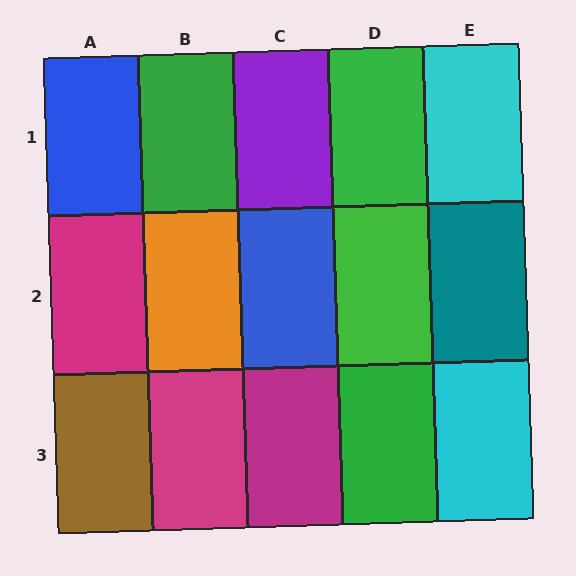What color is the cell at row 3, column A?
Brown.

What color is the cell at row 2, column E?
Teal.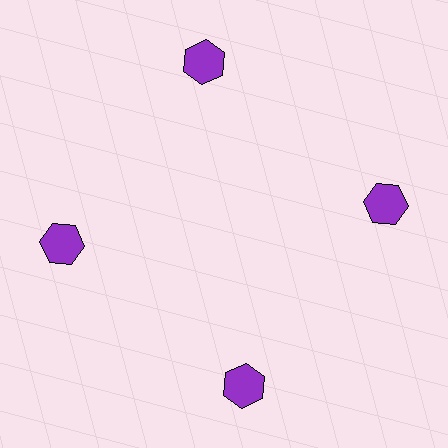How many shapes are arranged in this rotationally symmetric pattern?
There are 4 shapes, arranged in 4 groups of 1.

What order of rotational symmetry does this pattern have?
This pattern has 4-fold rotational symmetry.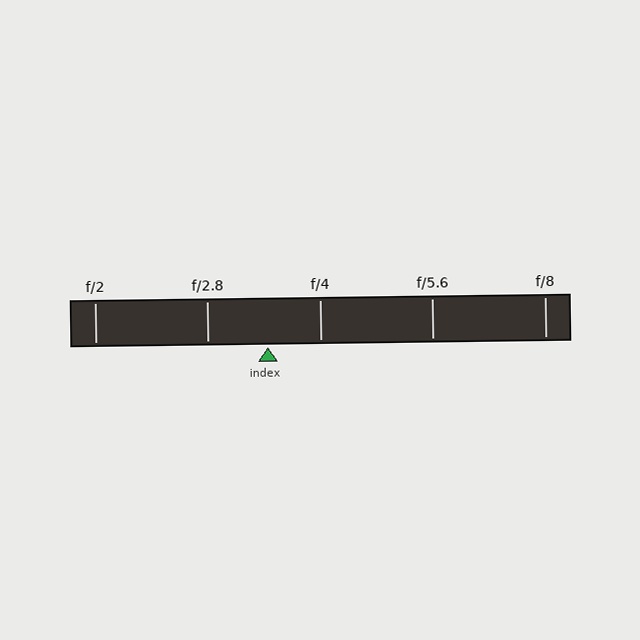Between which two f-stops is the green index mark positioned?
The index mark is between f/2.8 and f/4.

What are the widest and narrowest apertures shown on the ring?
The widest aperture shown is f/2 and the narrowest is f/8.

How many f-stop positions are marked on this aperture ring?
There are 5 f-stop positions marked.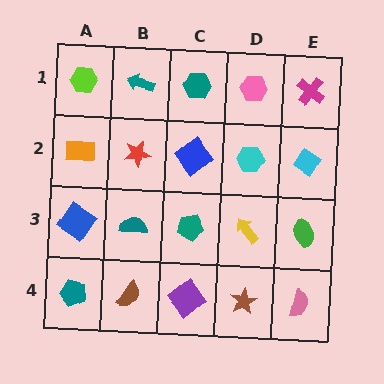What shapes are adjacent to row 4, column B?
A teal semicircle (row 3, column B), a teal pentagon (row 4, column A), a purple diamond (row 4, column C).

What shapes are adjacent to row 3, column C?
A blue diamond (row 2, column C), a purple diamond (row 4, column C), a teal semicircle (row 3, column B), a yellow arrow (row 3, column D).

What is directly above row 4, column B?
A teal semicircle.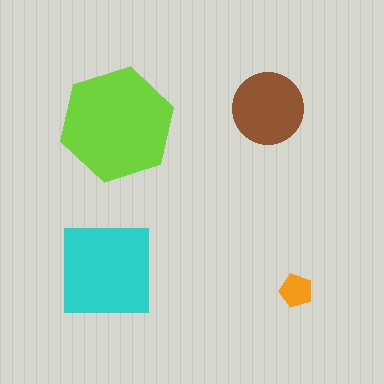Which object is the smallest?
The orange pentagon.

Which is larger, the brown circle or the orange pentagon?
The brown circle.